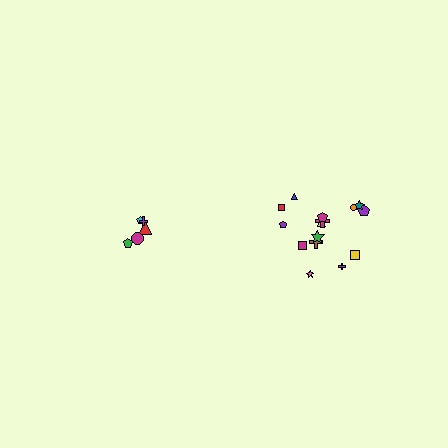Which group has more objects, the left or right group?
The right group.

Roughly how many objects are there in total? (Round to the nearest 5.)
Roughly 20 objects in total.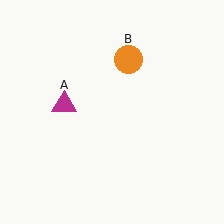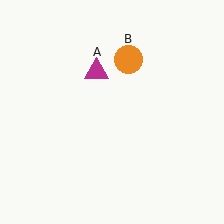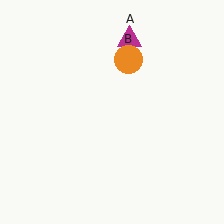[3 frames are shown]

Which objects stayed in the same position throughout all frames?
Orange circle (object B) remained stationary.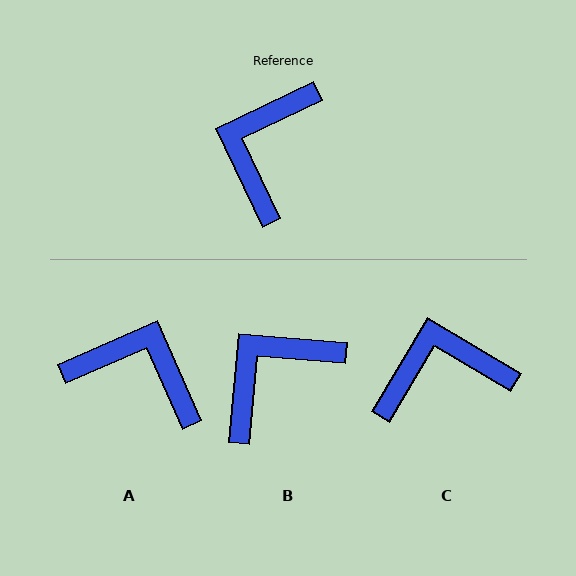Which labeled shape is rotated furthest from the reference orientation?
A, about 92 degrees away.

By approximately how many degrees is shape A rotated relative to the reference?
Approximately 92 degrees clockwise.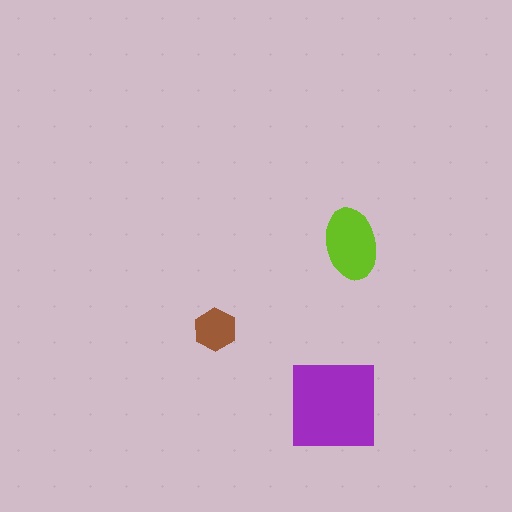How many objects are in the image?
There are 3 objects in the image.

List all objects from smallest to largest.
The brown hexagon, the lime ellipse, the purple square.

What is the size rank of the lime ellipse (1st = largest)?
2nd.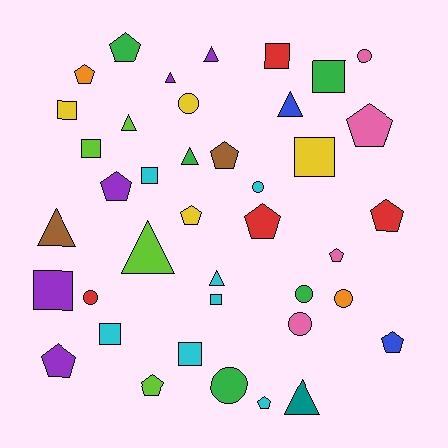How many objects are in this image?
There are 40 objects.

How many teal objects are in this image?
There is 1 teal object.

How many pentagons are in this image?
There are 13 pentagons.